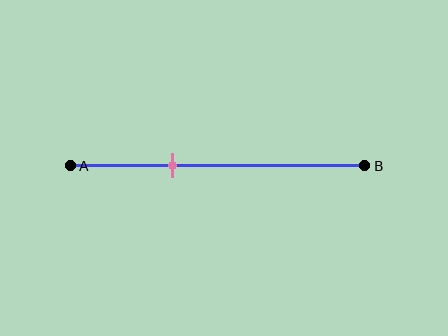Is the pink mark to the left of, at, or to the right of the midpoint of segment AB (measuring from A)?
The pink mark is to the left of the midpoint of segment AB.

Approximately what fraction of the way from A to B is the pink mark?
The pink mark is approximately 35% of the way from A to B.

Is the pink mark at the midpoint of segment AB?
No, the mark is at about 35% from A, not at the 50% midpoint.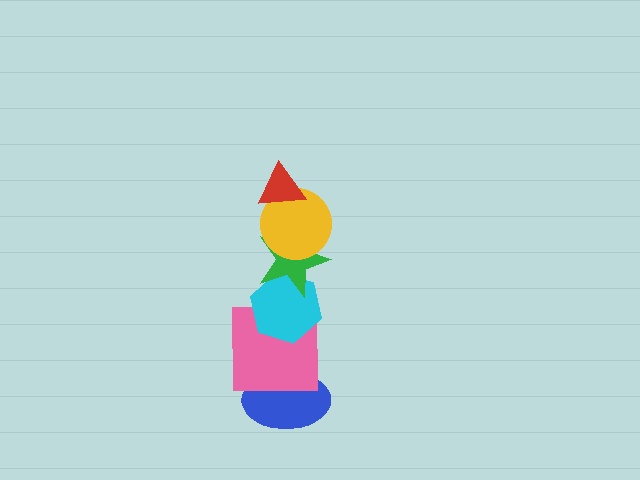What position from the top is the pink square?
The pink square is 5th from the top.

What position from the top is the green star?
The green star is 3rd from the top.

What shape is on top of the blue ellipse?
The pink square is on top of the blue ellipse.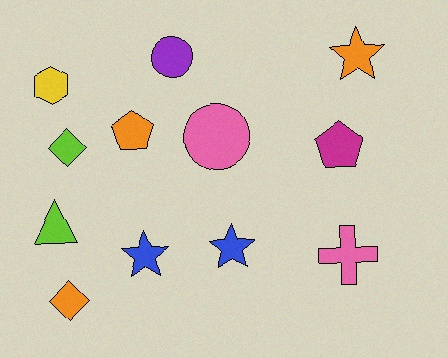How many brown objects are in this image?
There are no brown objects.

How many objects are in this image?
There are 12 objects.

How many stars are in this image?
There are 3 stars.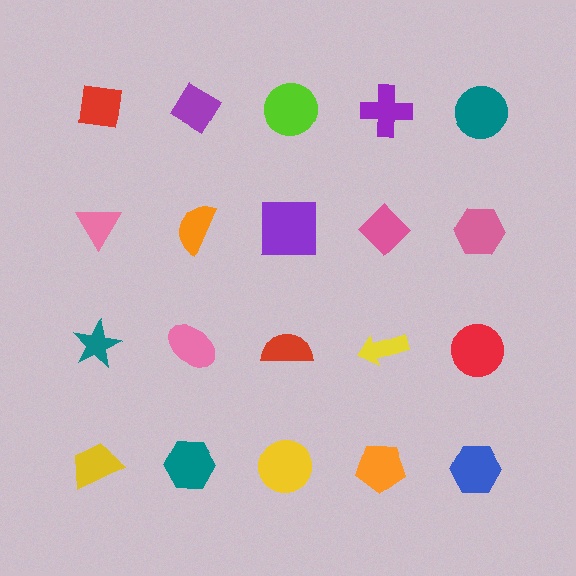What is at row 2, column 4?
A pink diamond.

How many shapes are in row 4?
5 shapes.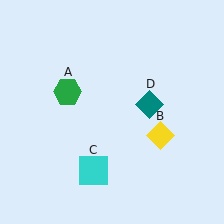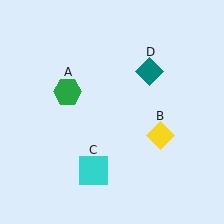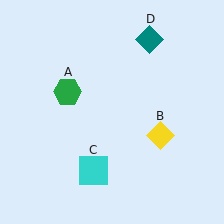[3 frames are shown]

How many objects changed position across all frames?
1 object changed position: teal diamond (object D).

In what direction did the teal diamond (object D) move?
The teal diamond (object D) moved up.